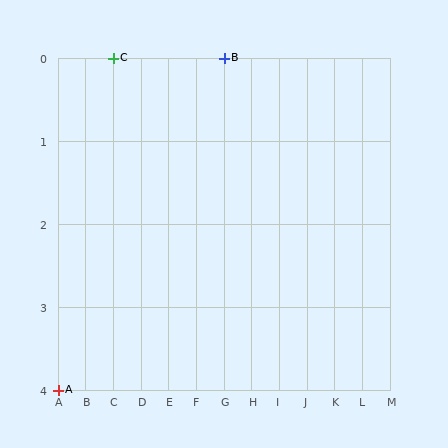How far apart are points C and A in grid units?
Points C and A are 2 columns and 4 rows apart (about 4.5 grid units diagonally).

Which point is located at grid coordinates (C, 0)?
Point C is at (C, 0).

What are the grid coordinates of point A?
Point A is at grid coordinates (A, 4).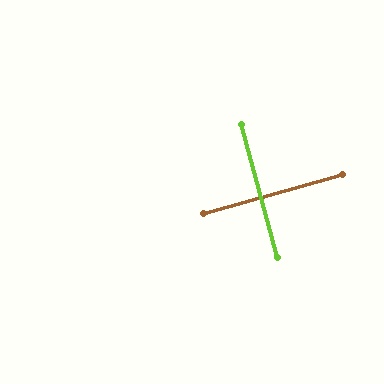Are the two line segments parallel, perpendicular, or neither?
Perpendicular — they meet at approximately 90°.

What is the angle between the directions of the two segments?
Approximately 90 degrees.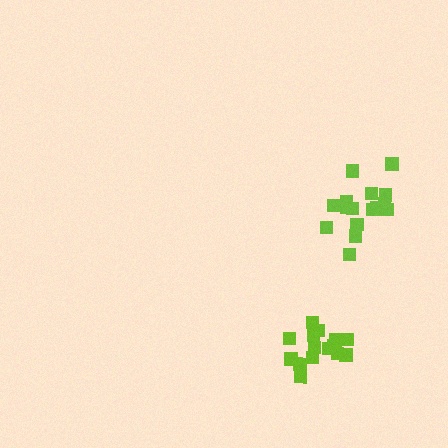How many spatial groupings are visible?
There are 2 spatial groupings.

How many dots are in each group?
Group 1: 15 dots, Group 2: 16 dots (31 total).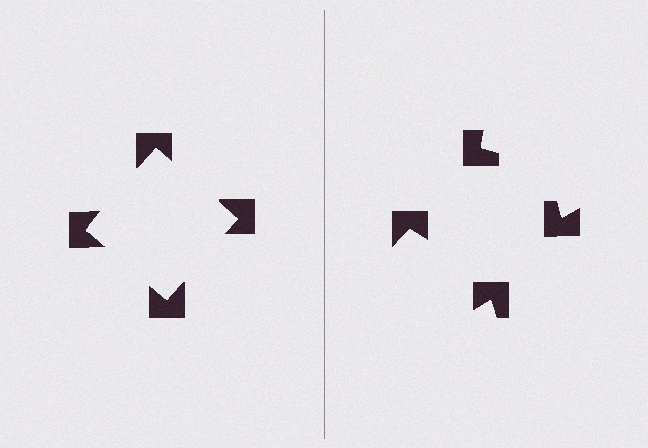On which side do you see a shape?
An illusory square appears on the left side. On the right side the wedge cuts are rotated, so no coherent shape forms.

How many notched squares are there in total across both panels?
8 — 4 on each side.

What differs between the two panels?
The notched squares are positioned identically on both sides; only the wedge orientations differ. On the left they align to a square; on the right they are misaligned.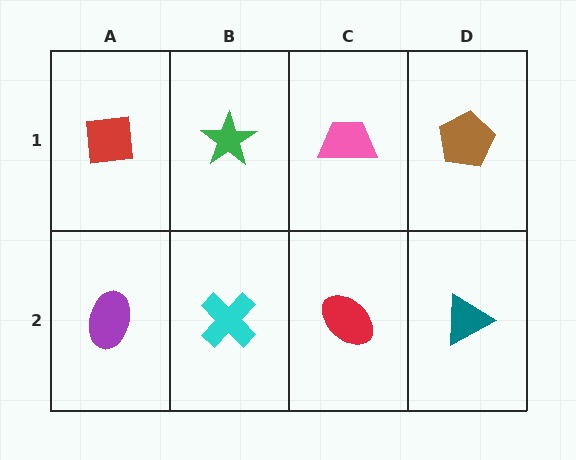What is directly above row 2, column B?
A green star.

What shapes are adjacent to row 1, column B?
A cyan cross (row 2, column B), a red square (row 1, column A), a pink trapezoid (row 1, column C).